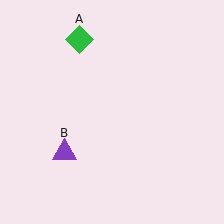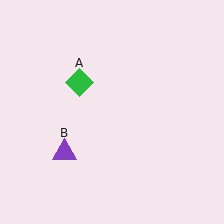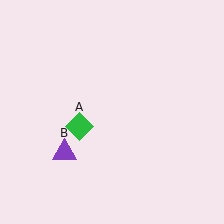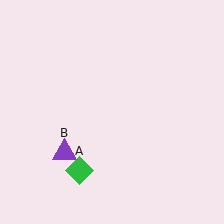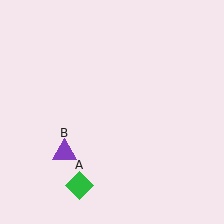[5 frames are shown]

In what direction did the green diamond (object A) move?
The green diamond (object A) moved down.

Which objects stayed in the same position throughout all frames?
Purple triangle (object B) remained stationary.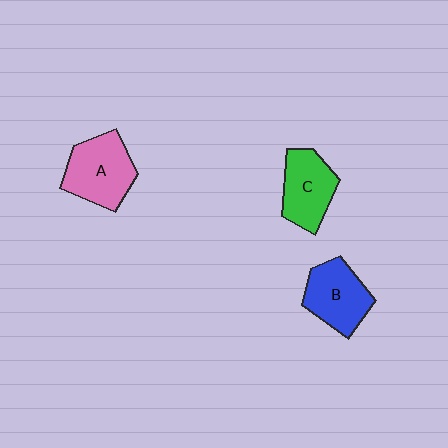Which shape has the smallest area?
Shape C (green).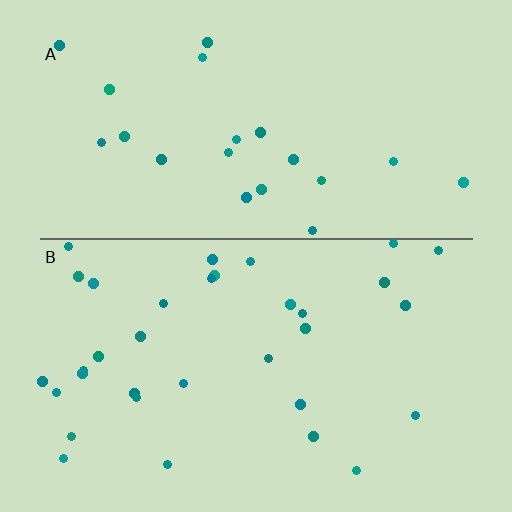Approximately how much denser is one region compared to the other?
Approximately 1.6× — region B over region A.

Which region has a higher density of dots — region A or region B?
B (the bottom).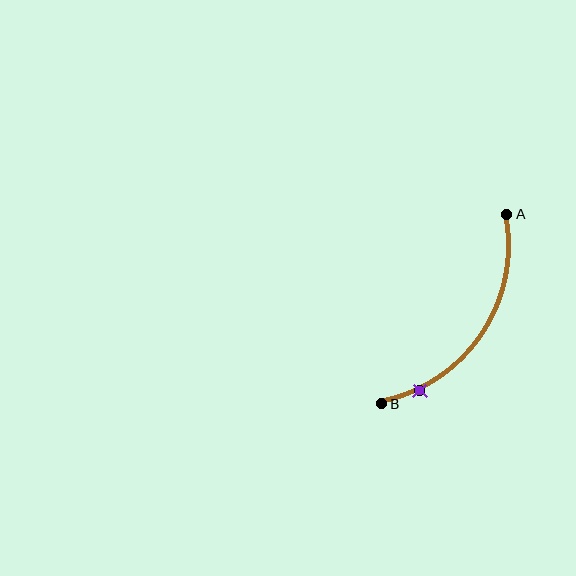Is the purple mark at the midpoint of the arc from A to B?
No. The purple mark lies on the arc but is closer to endpoint B. The arc midpoint would be at the point on the curve equidistant along the arc from both A and B.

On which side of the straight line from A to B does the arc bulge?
The arc bulges to the right of the straight line connecting A and B.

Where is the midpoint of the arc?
The arc midpoint is the point on the curve farthest from the straight line joining A and B. It sits to the right of that line.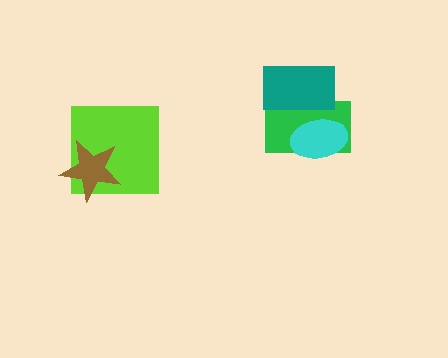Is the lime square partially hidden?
Yes, it is partially covered by another shape.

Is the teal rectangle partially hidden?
No, no other shape covers it.